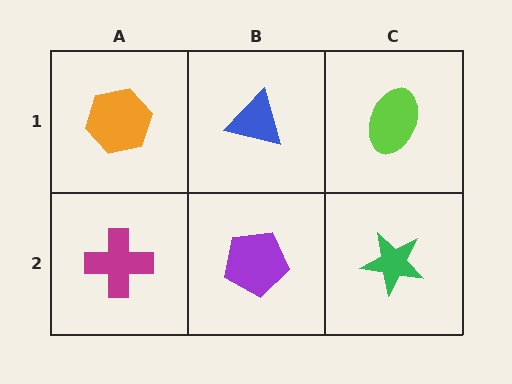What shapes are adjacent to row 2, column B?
A blue triangle (row 1, column B), a magenta cross (row 2, column A), a green star (row 2, column C).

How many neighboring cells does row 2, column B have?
3.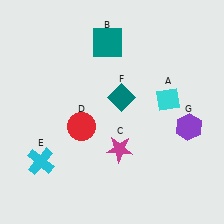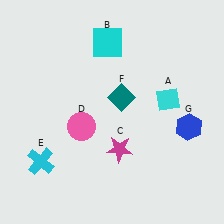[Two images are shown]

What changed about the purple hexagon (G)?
In Image 1, G is purple. In Image 2, it changed to blue.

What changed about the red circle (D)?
In Image 1, D is red. In Image 2, it changed to pink.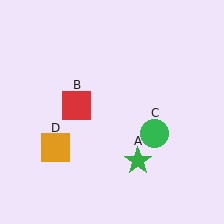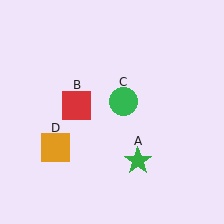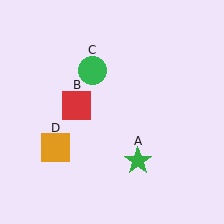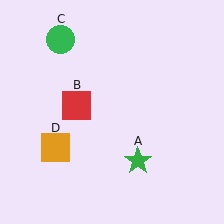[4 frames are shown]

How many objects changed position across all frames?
1 object changed position: green circle (object C).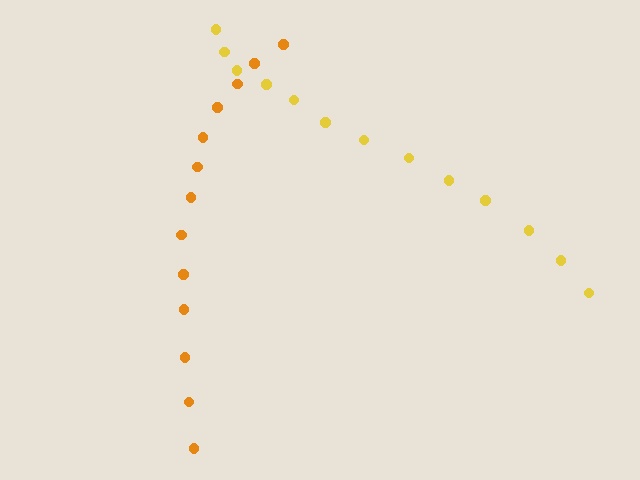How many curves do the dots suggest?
There are 2 distinct paths.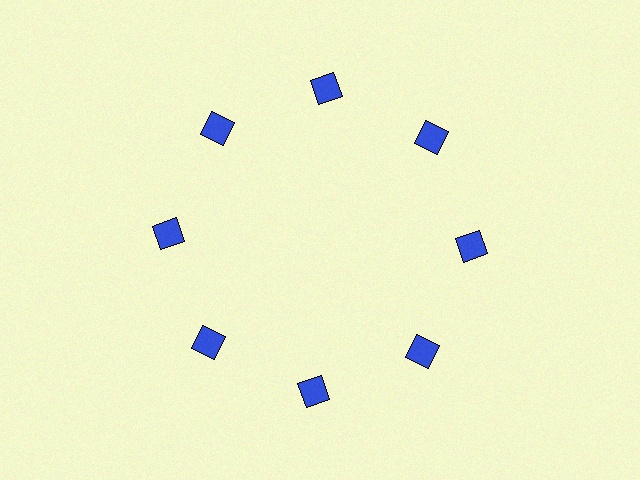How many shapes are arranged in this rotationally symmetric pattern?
There are 8 shapes, arranged in 8 groups of 1.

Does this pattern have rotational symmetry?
Yes, this pattern has 8-fold rotational symmetry. It looks the same after rotating 45 degrees around the center.